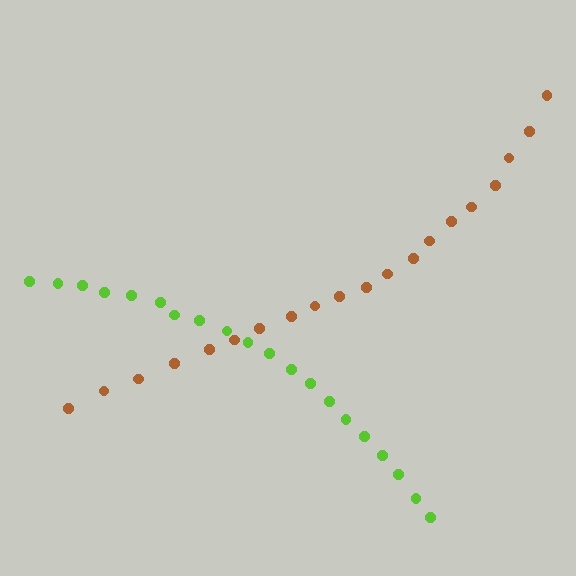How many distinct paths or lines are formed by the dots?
There are 2 distinct paths.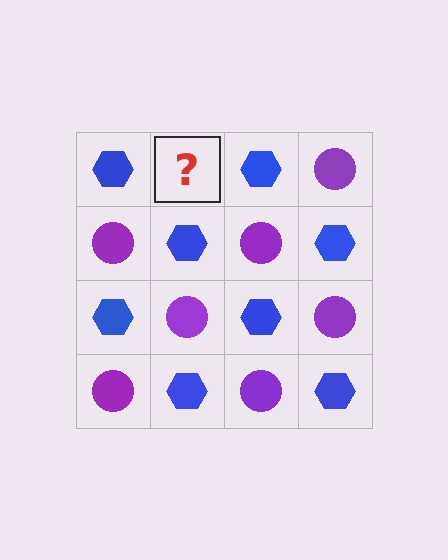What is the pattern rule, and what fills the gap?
The rule is that it alternates blue hexagon and purple circle in a checkerboard pattern. The gap should be filled with a purple circle.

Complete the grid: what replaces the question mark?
The question mark should be replaced with a purple circle.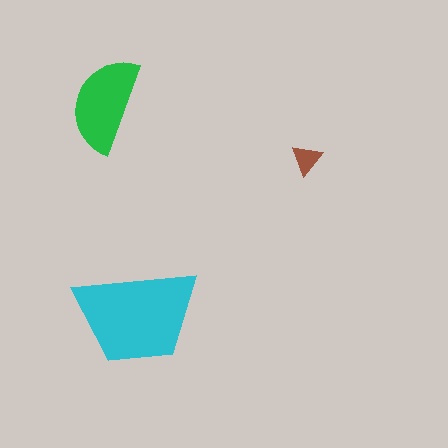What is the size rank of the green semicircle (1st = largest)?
2nd.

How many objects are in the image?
There are 3 objects in the image.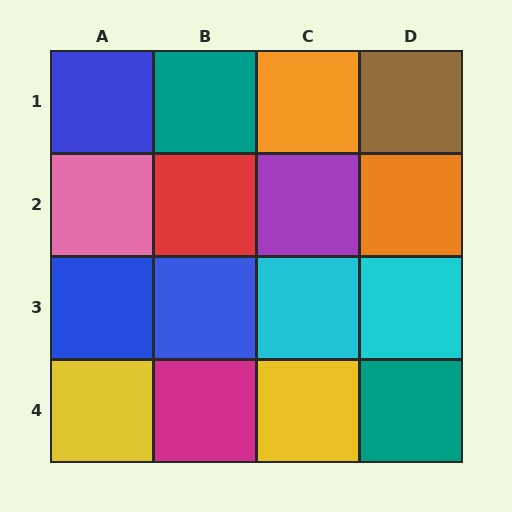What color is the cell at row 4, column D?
Teal.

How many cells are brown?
1 cell is brown.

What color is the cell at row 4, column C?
Yellow.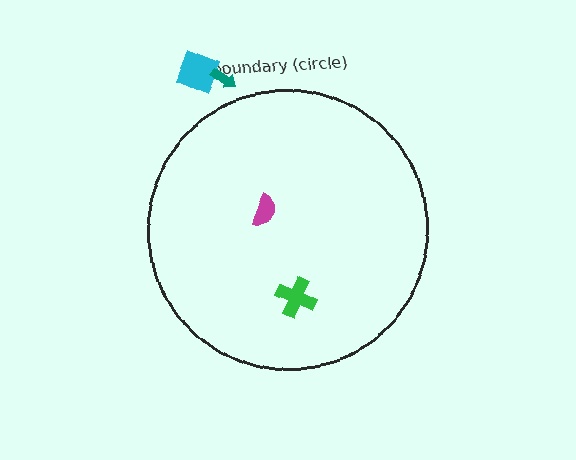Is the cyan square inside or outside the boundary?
Outside.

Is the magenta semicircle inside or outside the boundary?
Inside.